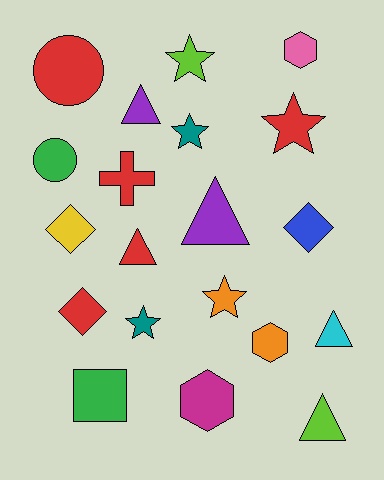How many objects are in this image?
There are 20 objects.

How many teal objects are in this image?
There are 2 teal objects.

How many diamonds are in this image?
There are 3 diamonds.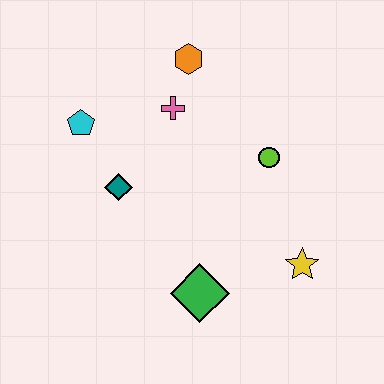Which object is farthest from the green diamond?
The orange hexagon is farthest from the green diamond.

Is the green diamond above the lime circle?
No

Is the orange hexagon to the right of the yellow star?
No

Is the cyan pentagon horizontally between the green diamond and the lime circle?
No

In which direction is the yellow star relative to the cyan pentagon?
The yellow star is to the right of the cyan pentagon.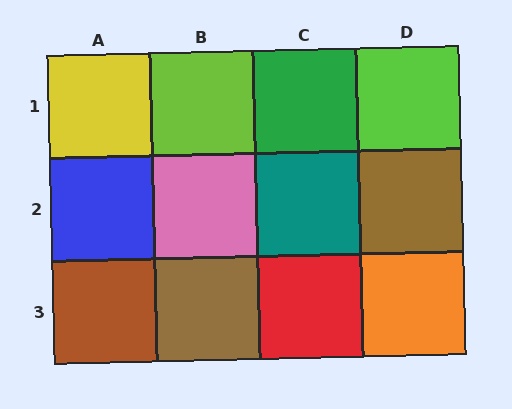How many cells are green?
1 cell is green.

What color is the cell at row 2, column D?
Brown.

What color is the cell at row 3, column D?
Orange.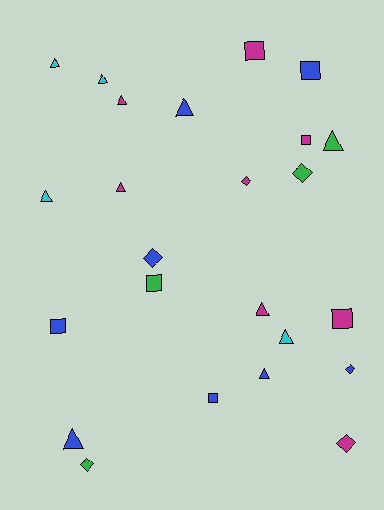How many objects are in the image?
There are 24 objects.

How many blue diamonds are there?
There are 2 blue diamonds.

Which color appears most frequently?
Blue, with 8 objects.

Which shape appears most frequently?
Triangle, with 11 objects.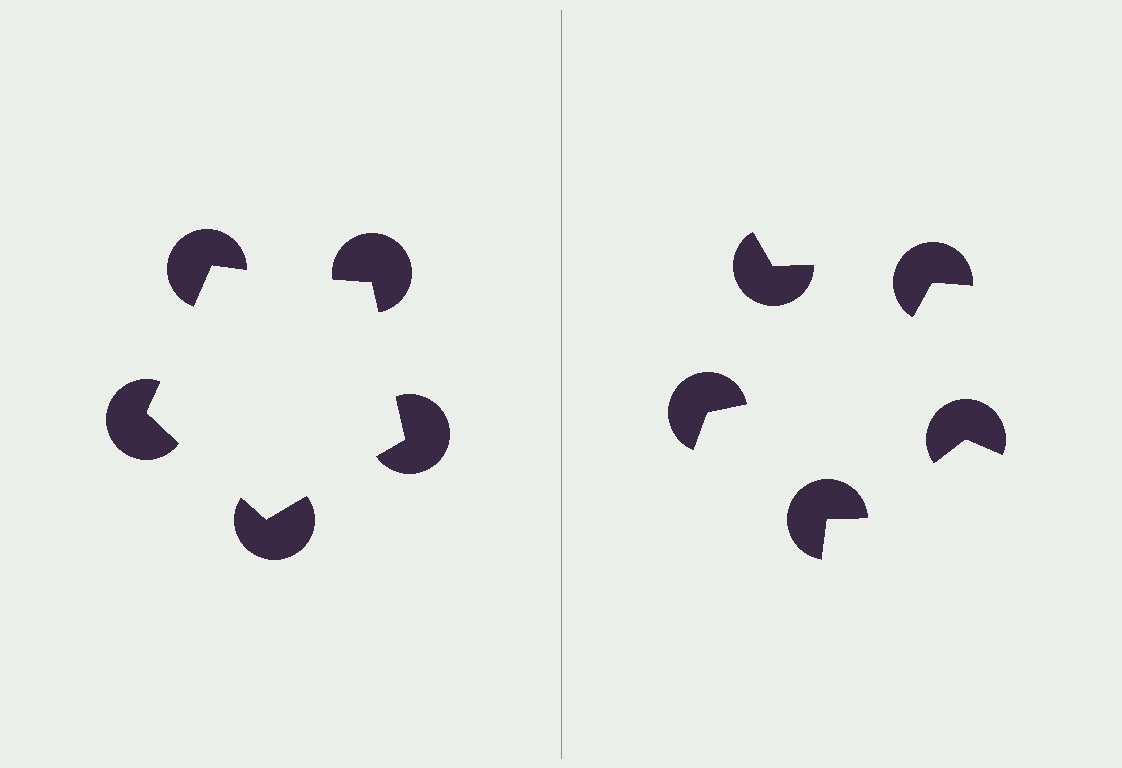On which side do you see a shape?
An illusory pentagon appears on the left side. On the right side the wedge cuts are rotated, so no coherent shape forms.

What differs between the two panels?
The pac-man discs are positioned identically on both sides; only the wedge orientations differ. On the left they align to a pentagon; on the right they are misaligned.